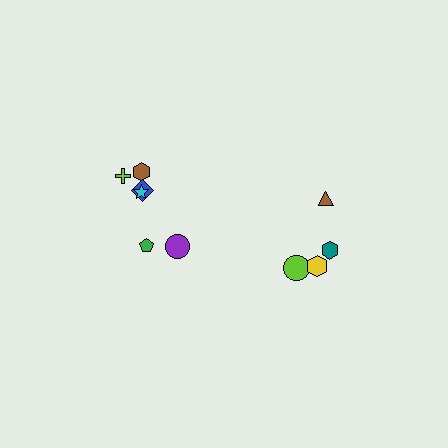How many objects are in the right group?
There are 4 objects.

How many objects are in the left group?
There are 6 objects.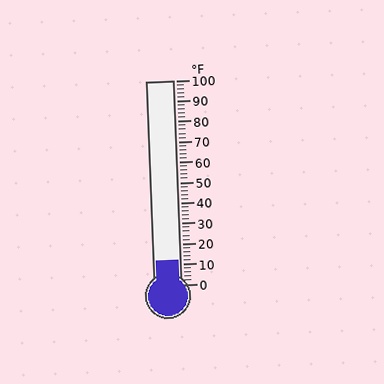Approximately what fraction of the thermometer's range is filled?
The thermometer is filled to approximately 10% of its range.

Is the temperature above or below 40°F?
The temperature is below 40°F.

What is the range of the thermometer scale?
The thermometer scale ranges from 0°F to 100°F.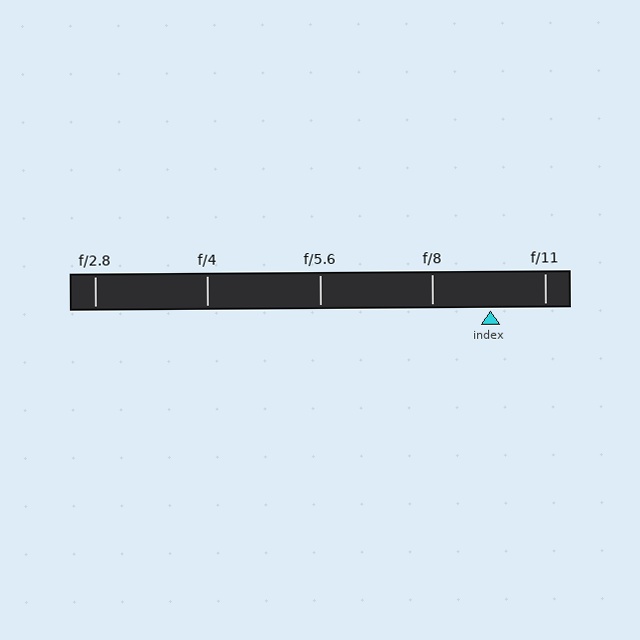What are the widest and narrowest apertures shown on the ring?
The widest aperture shown is f/2.8 and the narrowest is f/11.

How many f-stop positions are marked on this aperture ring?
There are 5 f-stop positions marked.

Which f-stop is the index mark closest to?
The index mark is closest to f/11.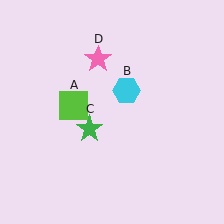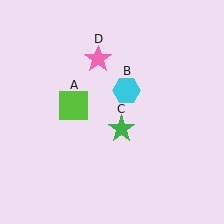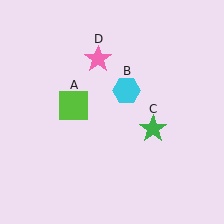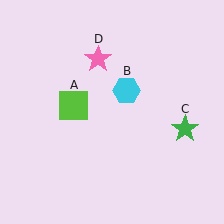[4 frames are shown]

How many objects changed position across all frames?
1 object changed position: green star (object C).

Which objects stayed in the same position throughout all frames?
Lime square (object A) and cyan hexagon (object B) and pink star (object D) remained stationary.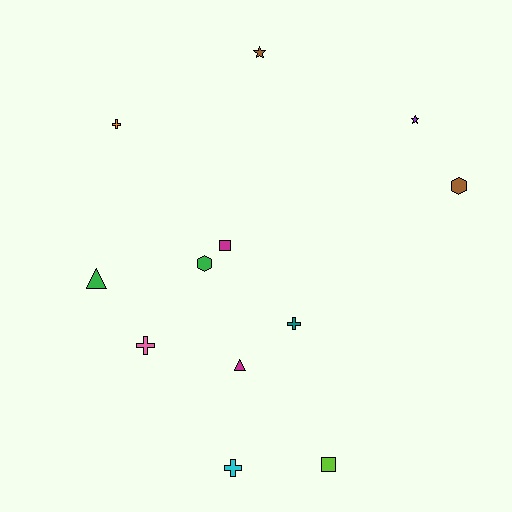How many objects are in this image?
There are 12 objects.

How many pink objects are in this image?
There is 1 pink object.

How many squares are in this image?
There are 2 squares.